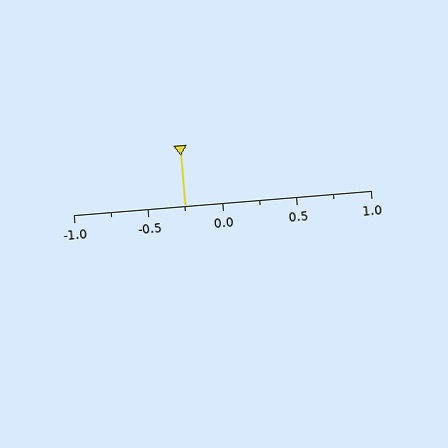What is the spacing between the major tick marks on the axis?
The major ticks are spaced 0.5 apart.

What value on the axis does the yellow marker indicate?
The marker indicates approximately -0.25.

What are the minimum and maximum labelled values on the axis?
The axis runs from -1.0 to 1.0.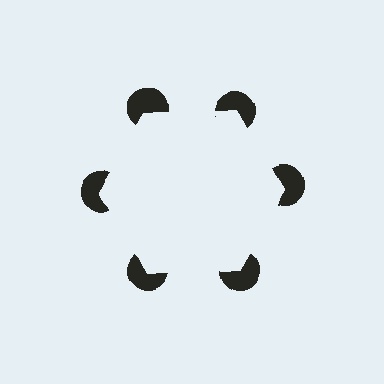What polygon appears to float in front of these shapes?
An illusory hexagon — its edges are inferred from the aligned wedge cuts in the pac-man discs, not physically drawn.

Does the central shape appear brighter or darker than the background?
It typically appears slightly brighter than the background, even though no actual brightness change is drawn.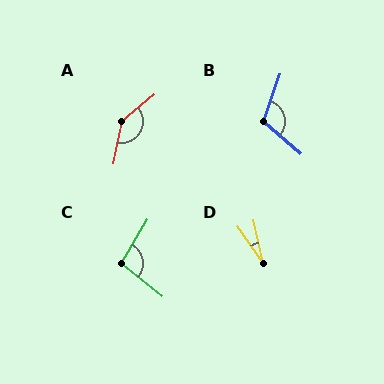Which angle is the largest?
A, at approximately 140 degrees.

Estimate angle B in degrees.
Approximately 111 degrees.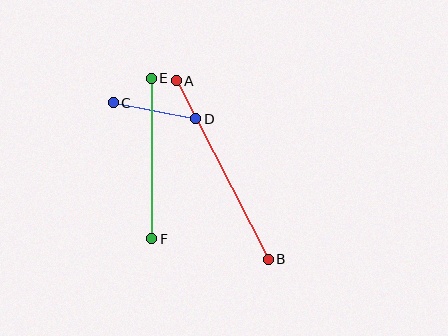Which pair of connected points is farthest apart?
Points A and B are farthest apart.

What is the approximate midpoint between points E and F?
The midpoint is at approximately (151, 158) pixels.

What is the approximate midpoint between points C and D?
The midpoint is at approximately (155, 111) pixels.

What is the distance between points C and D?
The distance is approximately 84 pixels.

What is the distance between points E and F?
The distance is approximately 161 pixels.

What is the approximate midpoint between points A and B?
The midpoint is at approximately (222, 170) pixels.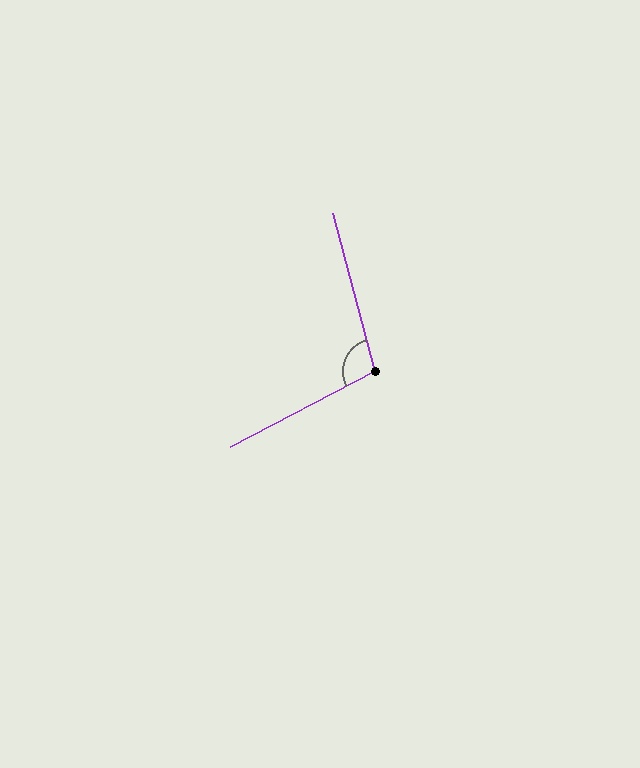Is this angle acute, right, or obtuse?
It is obtuse.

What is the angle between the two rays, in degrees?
Approximately 103 degrees.